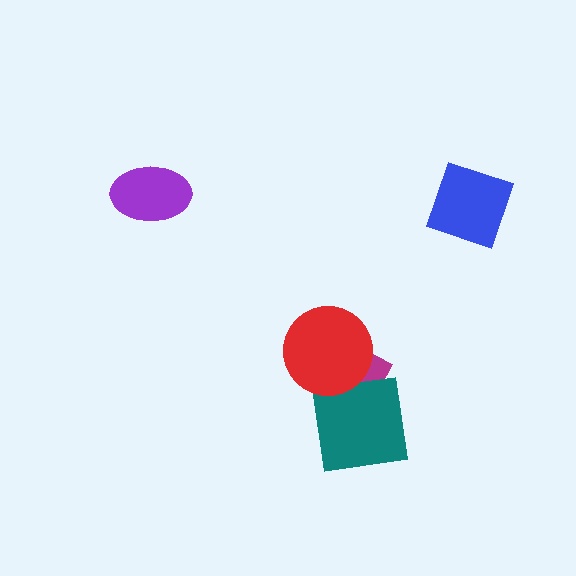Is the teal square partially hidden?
No, no other shape covers it.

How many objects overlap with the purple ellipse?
0 objects overlap with the purple ellipse.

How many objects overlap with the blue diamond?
0 objects overlap with the blue diamond.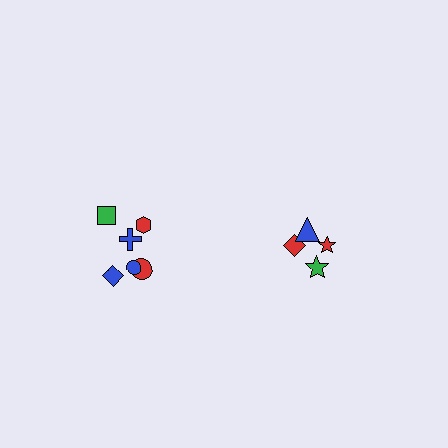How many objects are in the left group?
There are 6 objects.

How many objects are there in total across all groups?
There are 10 objects.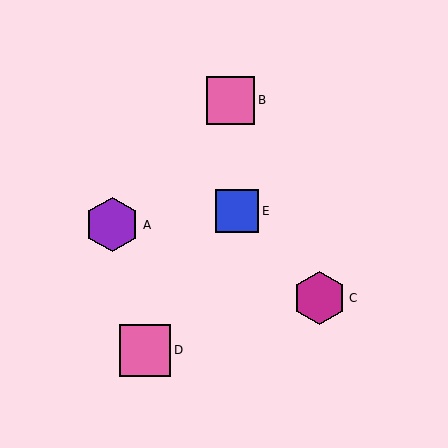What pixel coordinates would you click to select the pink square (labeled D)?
Click at (145, 350) to select the pink square D.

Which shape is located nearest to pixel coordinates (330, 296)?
The magenta hexagon (labeled C) at (319, 298) is nearest to that location.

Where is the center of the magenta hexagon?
The center of the magenta hexagon is at (319, 298).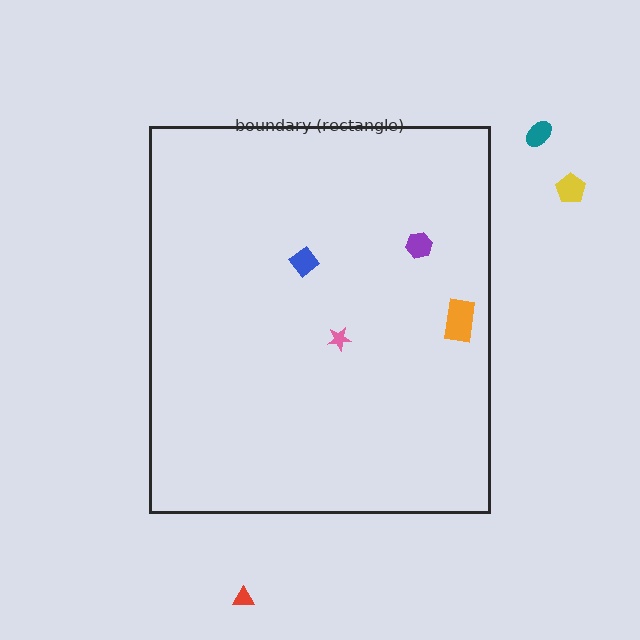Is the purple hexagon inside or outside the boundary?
Inside.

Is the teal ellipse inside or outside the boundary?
Outside.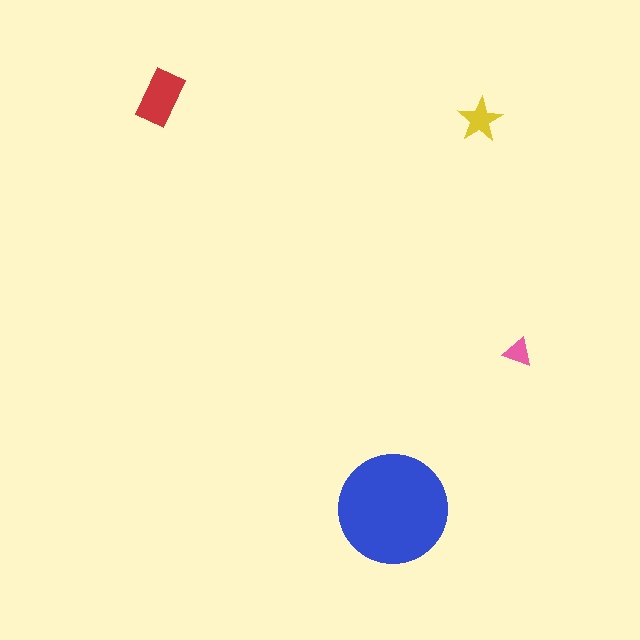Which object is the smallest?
The pink triangle.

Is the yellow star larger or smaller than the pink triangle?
Larger.